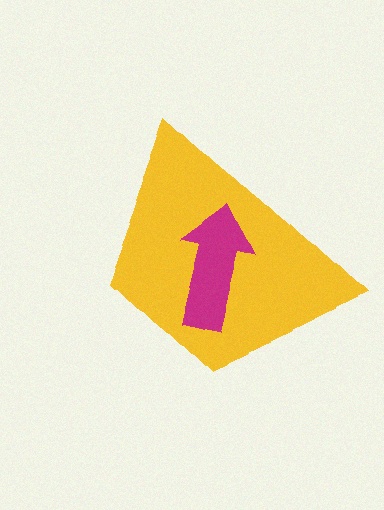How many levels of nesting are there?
2.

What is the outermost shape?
The yellow trapezoid.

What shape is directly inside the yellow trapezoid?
The magenta arrow.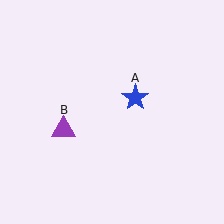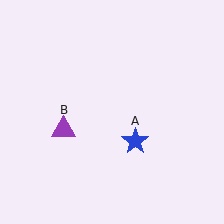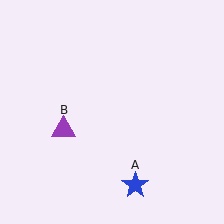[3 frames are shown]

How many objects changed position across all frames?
1 object changed position: blue star (object A).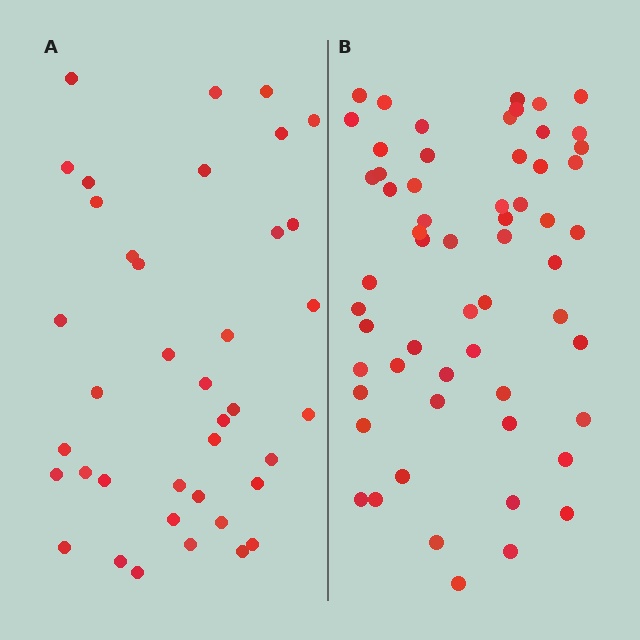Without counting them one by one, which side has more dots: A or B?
Region B (the right region) has more dots.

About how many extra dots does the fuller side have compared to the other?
Region B has approximately 20 more dots than region A.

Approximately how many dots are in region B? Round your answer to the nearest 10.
About 60 dots. (The exact count is 59, which rounds to 60.)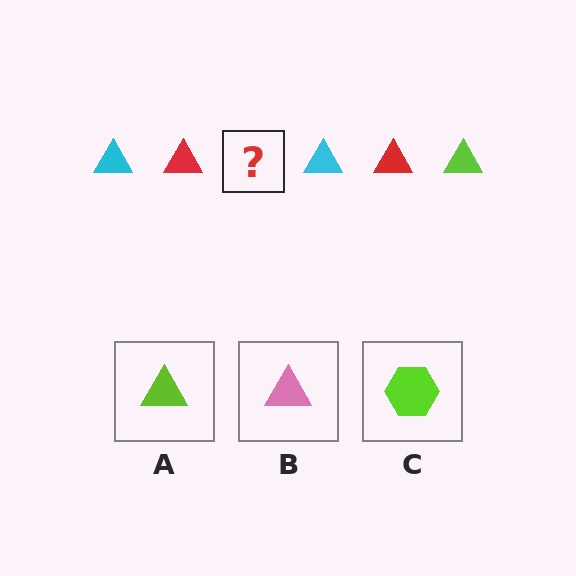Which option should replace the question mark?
Option A.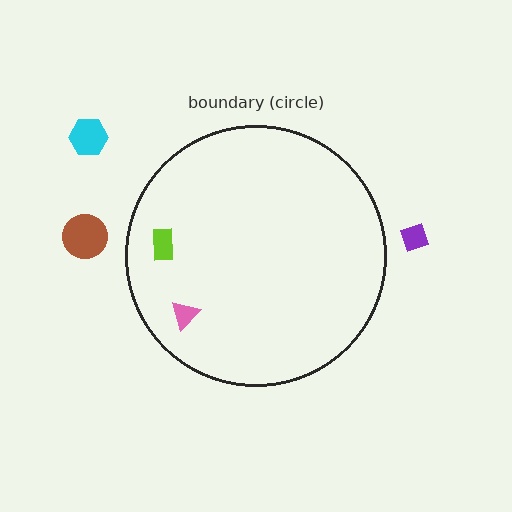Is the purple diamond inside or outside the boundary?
Outside.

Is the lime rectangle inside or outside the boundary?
Inside.